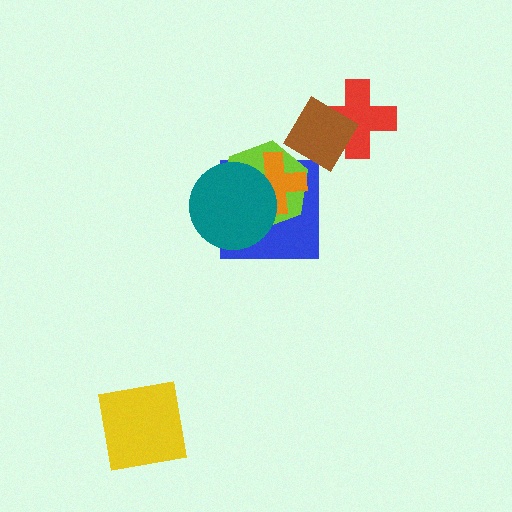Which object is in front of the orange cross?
The teal circle is in front of the orange cross.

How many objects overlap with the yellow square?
0 objects overlap with the yellow square.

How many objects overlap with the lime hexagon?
3 objects overlap with the lime hexagon.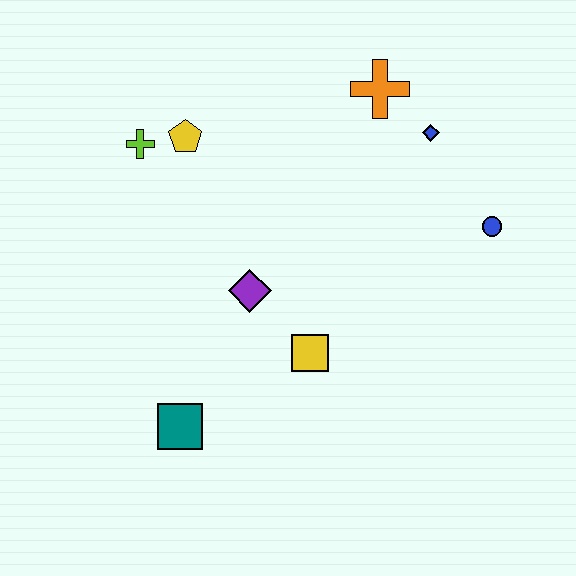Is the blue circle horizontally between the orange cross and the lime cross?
No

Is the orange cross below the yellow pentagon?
No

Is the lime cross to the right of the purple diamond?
No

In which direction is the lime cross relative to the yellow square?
The lime cross is above the yellow square.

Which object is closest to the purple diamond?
The yellow square is closest to the purple diamond.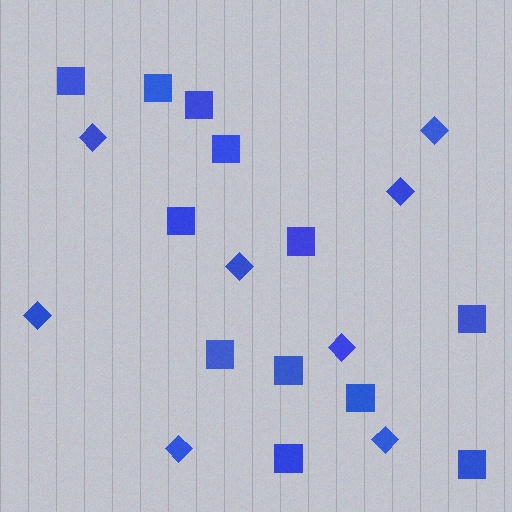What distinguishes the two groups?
There are 2 groups: one group of diamonds (8) and one group of squares (12).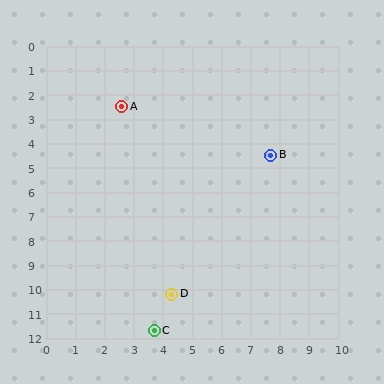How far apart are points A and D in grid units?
Points A and D are about 7.9 grid units apart.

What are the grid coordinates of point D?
Point D is at approximately (4.3, 10.2).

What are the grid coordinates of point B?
Point B is at approximately (7.7, 4.5).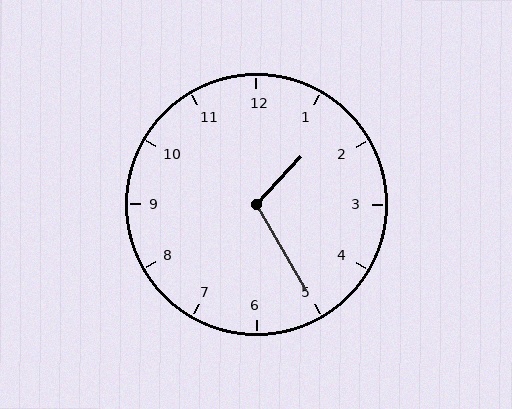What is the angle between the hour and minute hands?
Approximately 108 degrees.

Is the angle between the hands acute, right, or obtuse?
It is obtuse.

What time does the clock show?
1:25.